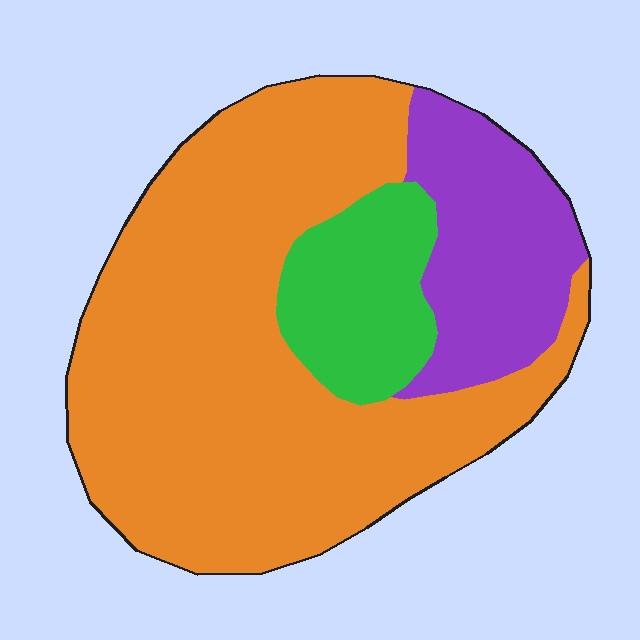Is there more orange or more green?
Orange.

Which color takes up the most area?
Orange, at roughly 65%.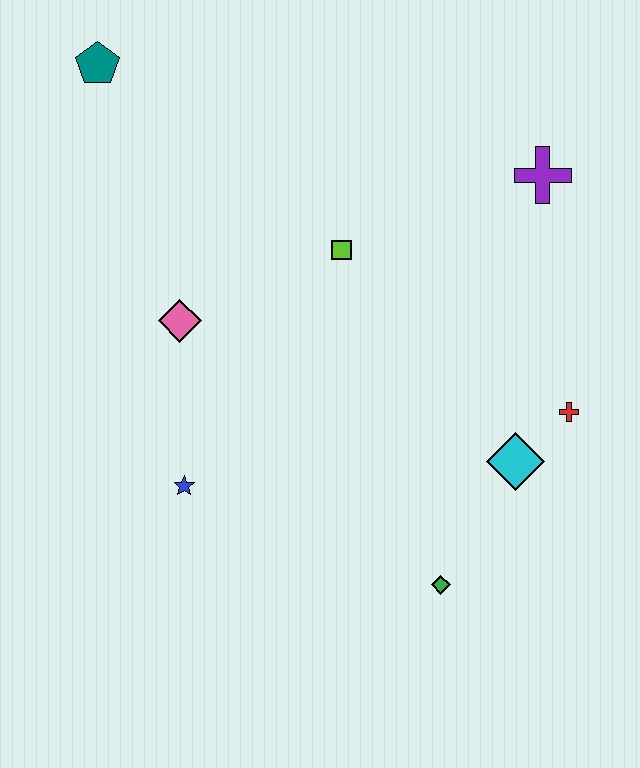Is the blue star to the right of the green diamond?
No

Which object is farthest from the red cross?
The teal pentagon is farthest from the red cross.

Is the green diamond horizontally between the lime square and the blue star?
No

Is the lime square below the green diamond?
No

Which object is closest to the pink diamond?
The blue star is closest to the pink diamond.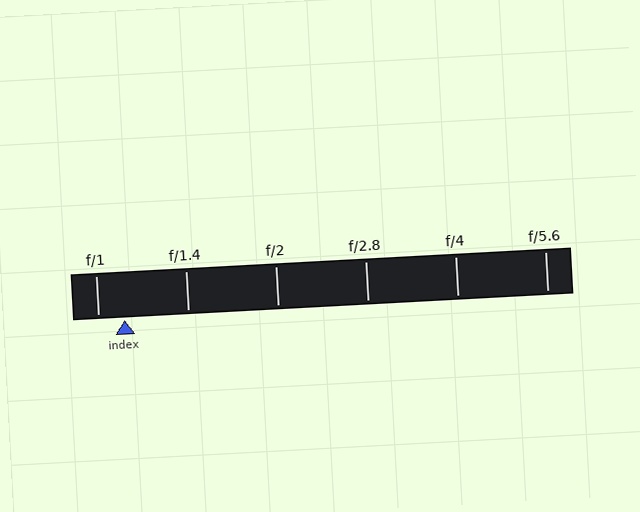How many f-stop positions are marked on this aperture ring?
There are 6 f-stop positions marked.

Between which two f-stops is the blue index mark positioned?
The index mark is between f/1 and f/1.4.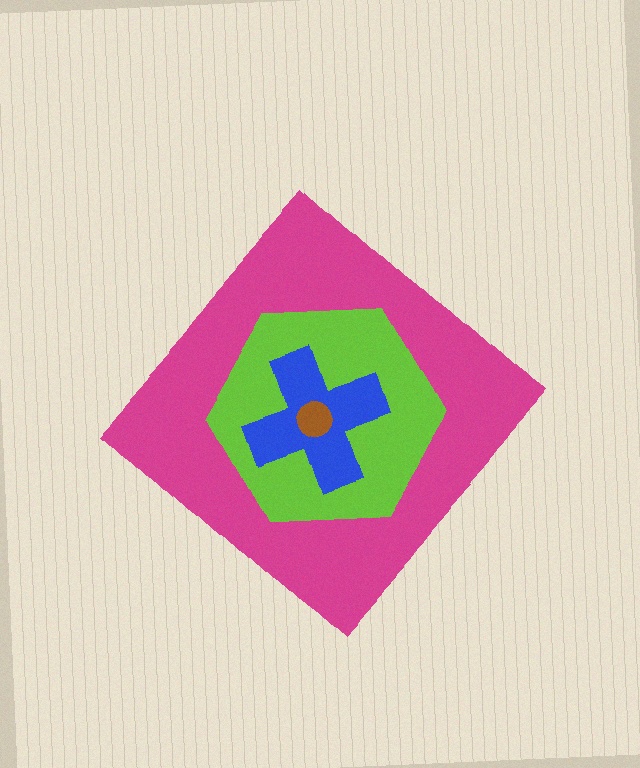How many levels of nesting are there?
4.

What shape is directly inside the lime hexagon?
The blue cross.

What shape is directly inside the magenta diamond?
The lime hexagon.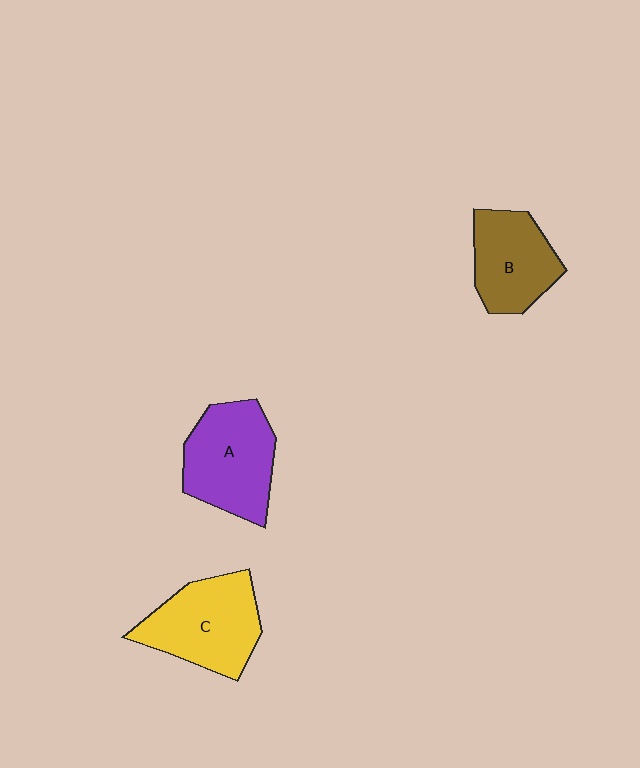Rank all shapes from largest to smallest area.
From largest to smallest: C (yellow), A (purple), B (brown).